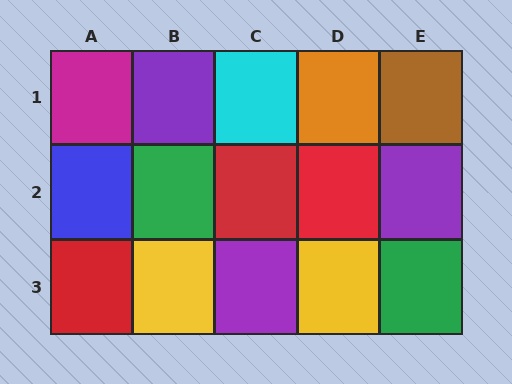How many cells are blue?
1 cell is blue.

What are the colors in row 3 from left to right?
Red, yellow, purple, yellow, green.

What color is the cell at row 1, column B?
Purple.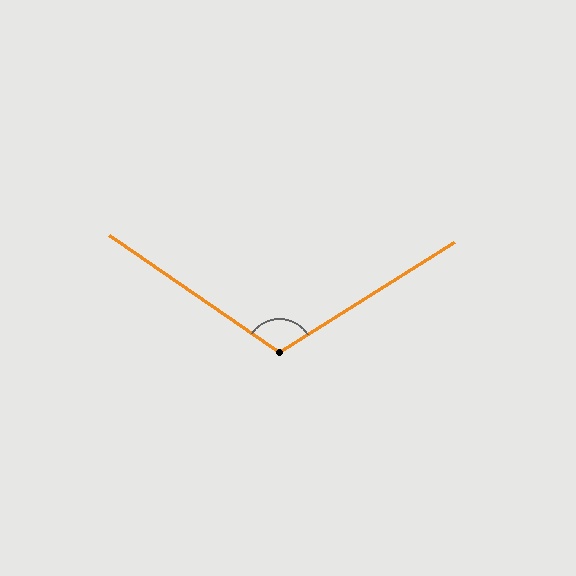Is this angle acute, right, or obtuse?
It is obtuse.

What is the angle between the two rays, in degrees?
Approximately 113 degrees.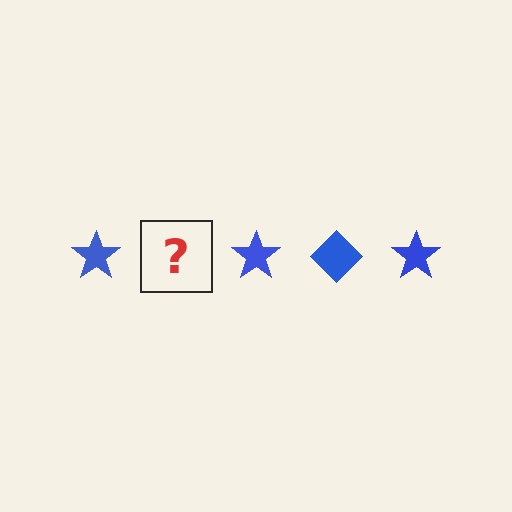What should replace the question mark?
The question mark should be replaced with a blue diamond.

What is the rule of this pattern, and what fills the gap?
The rule is that the pattern cycles through star, diamond shapes in blue. The gap should be filled with a blue diamond.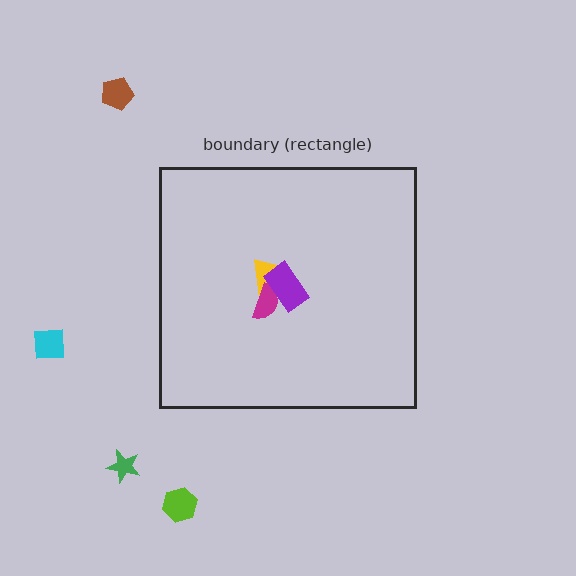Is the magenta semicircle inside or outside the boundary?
Inside.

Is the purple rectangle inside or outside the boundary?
Inside.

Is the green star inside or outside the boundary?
Outside.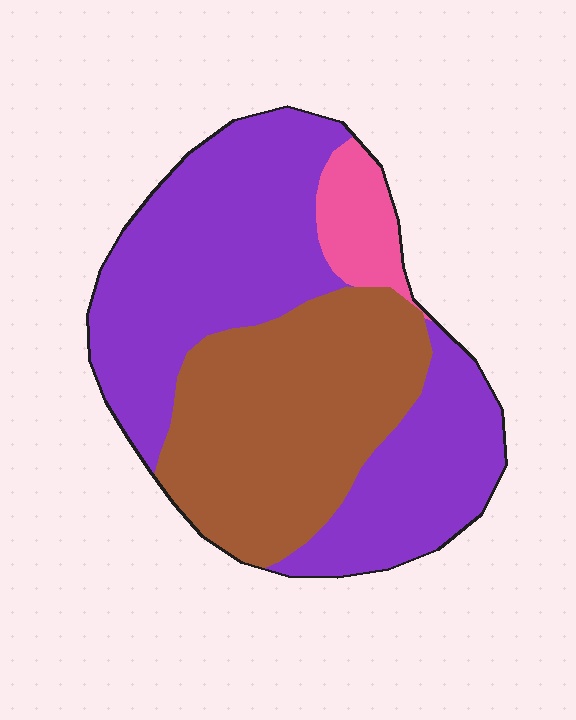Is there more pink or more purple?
Purple.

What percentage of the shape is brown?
Brown covers around 35% of the shape.